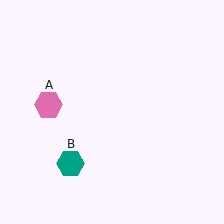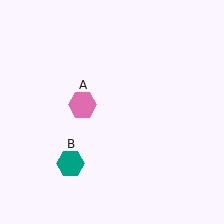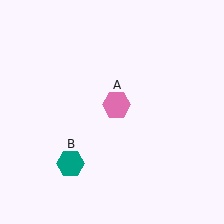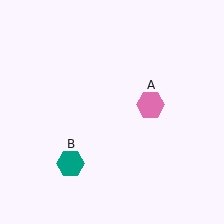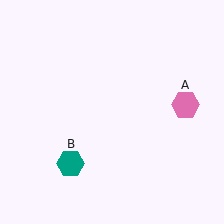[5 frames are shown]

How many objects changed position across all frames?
1 object changed position: pink hexagon (object A).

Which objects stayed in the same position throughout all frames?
Teal hexagon (object B) remained stationary.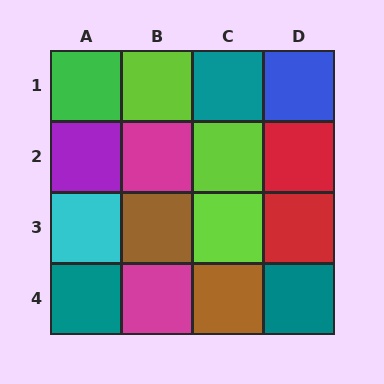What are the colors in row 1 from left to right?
Green, lime, teal, blue.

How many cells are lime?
3 cells are lime.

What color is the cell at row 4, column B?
Magenta.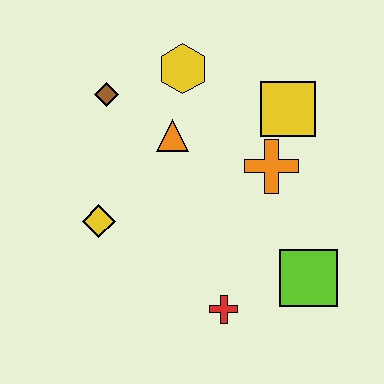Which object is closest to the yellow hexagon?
The orange triangle is closest to the yellow hexagon.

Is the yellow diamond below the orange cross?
Yes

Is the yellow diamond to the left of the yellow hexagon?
Yes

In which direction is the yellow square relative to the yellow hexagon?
The yellow square is to the right of the yellow hexagon.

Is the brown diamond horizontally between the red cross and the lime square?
No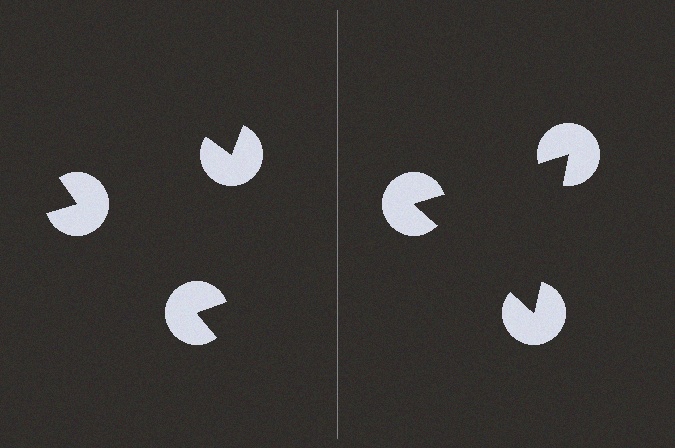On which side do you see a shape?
An illusory triangle appears on the right side. On the left side the wedge cuts are rotated, so no coherent shape forms.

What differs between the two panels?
The pac-man discs are positioned identically on both sides; only the wedge orientations differ. On the right they align to a triangle; on the left they are misaligned.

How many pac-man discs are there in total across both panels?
6 — 3 on each side.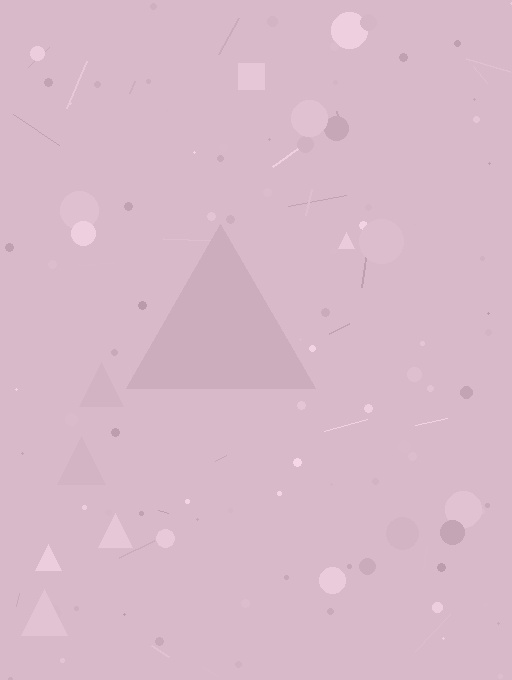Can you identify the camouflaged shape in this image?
The camouflaged shape is a triangle.